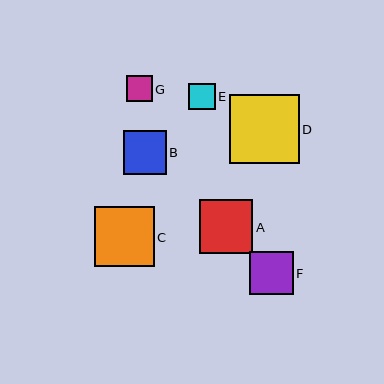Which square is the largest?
Square D is the largest with a size of approximately 69 pixels.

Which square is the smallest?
Square G is the smallest with a size of approximately 26 pixels.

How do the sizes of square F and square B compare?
Square F and square B are approximately the same size.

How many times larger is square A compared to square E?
Square A is approximately 2.1 times the size of square E.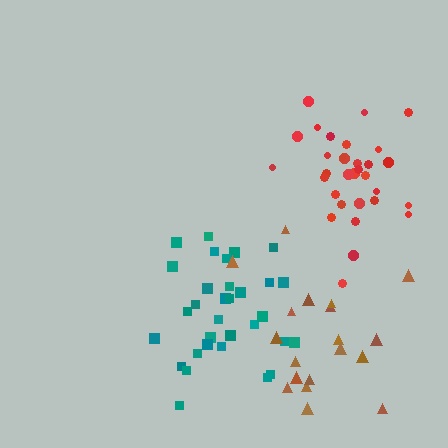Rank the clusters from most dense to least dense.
red, teal, brown.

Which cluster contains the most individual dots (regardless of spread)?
Teal (32).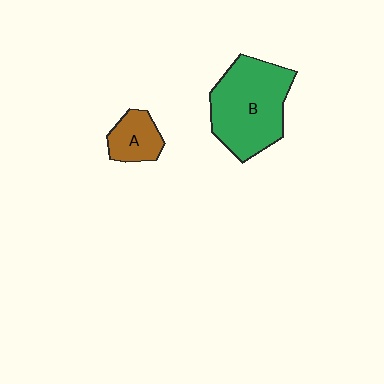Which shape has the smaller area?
Shape A (brown).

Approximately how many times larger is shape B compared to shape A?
Approximately 2.8 times.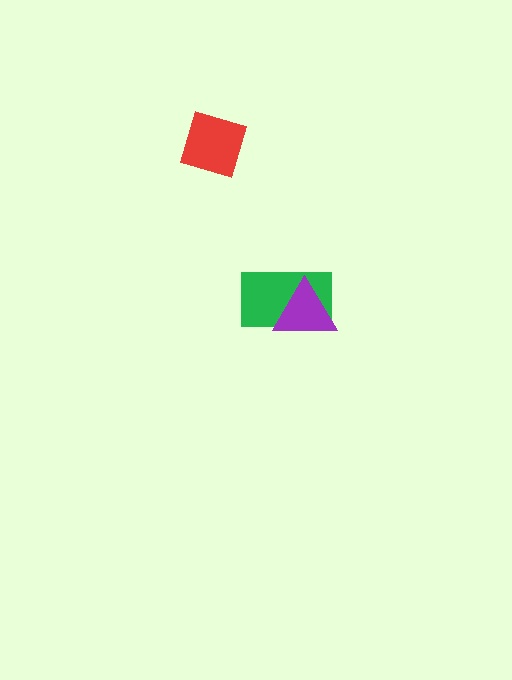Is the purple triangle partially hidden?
No, no other shape covers it.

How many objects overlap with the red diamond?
0 objects overlap with the red diamond.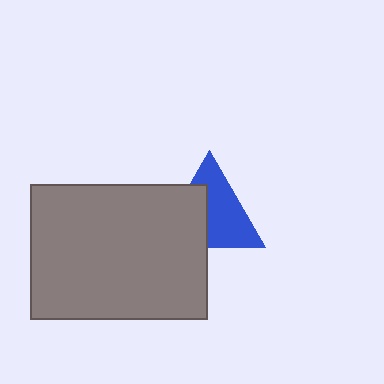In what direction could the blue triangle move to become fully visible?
The blue triangle could move toward the upper-right. That would shift it out from behind the gray rectangle entirely.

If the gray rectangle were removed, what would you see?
You would see the complete blue triangle.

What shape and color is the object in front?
The object in front is a gray rectangle.